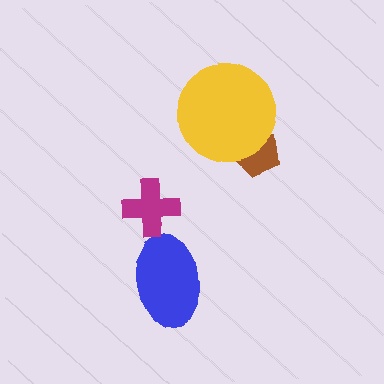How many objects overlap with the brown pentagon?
1 object overlaps with the brown pentagon.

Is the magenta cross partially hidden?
No, no other shape covers it.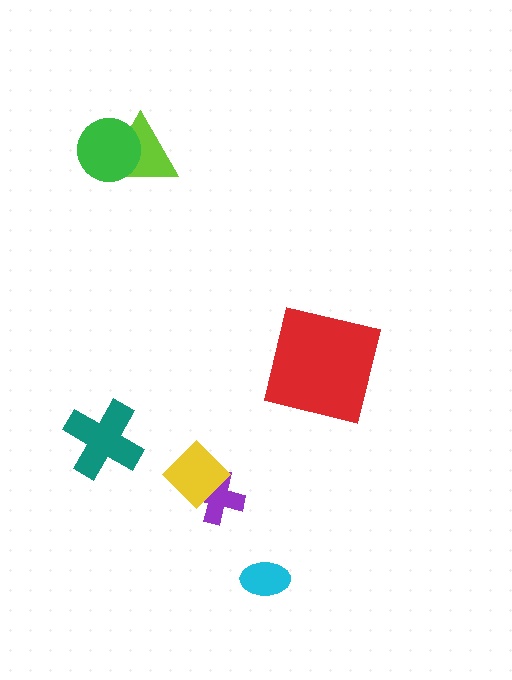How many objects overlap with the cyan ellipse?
0 objects overlap with the cyan ellipse.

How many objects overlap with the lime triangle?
1 object overlaps with the lime triangle.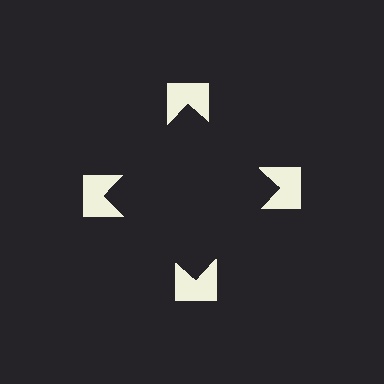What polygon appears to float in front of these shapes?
An illusory square — its edges are inferred from the aligned wedge cuts in the notched squares, not physically drawn.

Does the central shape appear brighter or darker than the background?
It typically appears slightly darker than the background, even though no actual brightness change is drawn.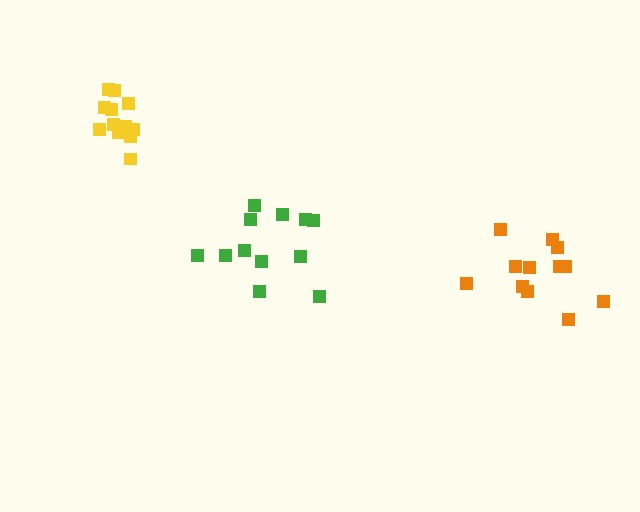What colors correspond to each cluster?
The clusters are colored: orange, green, yellow.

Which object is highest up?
The yellow cluster is topmost.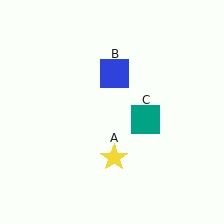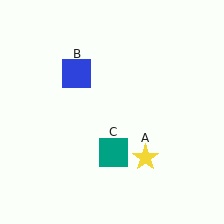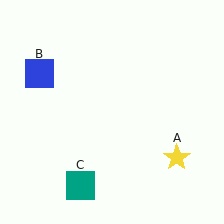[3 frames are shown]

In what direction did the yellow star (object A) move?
The yellow star (object A) moved right.